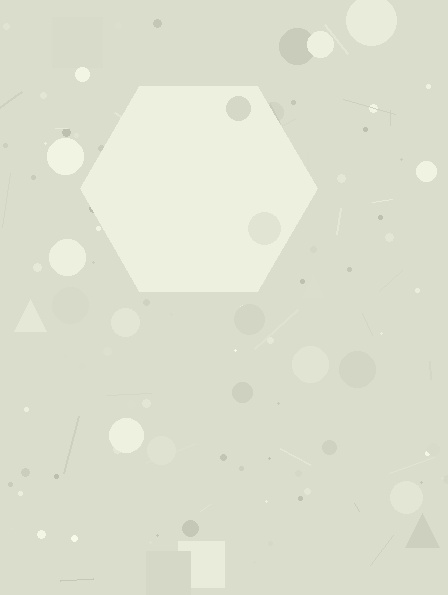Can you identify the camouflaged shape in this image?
The camouflaged shape is a hexagon.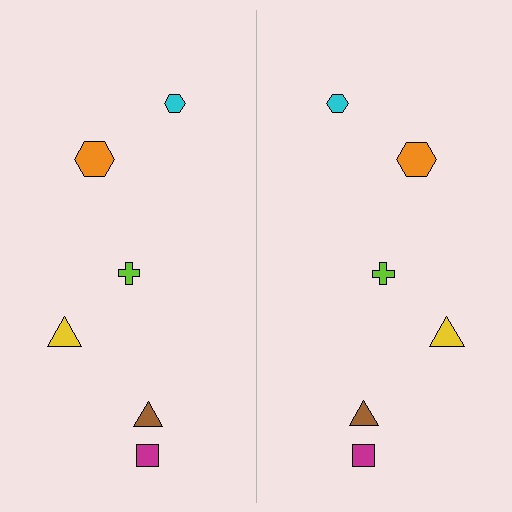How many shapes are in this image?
There are 12 shapes in this image.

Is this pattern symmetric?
Yes, this pattern has bilateral (reflection) symmetry.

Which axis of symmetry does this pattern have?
The pattern has a vertical axis of symmetry running through the center of the image.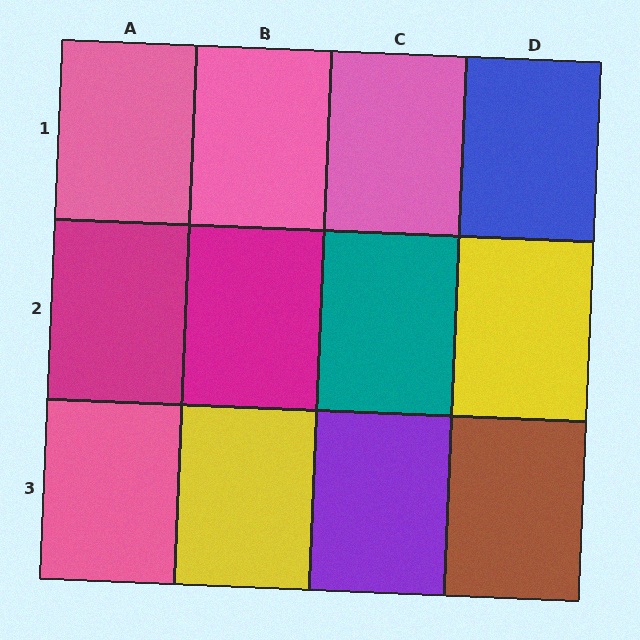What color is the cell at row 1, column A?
Pink.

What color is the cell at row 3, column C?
Purple.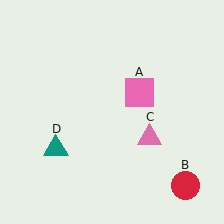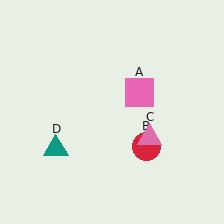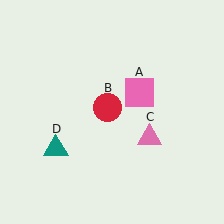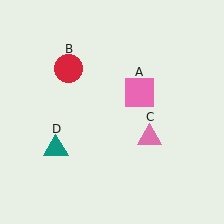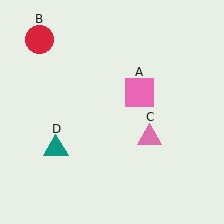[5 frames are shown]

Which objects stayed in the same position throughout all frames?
Pink square (object A) and pink triangle (object C) and teal triangle (object D) remained stationary.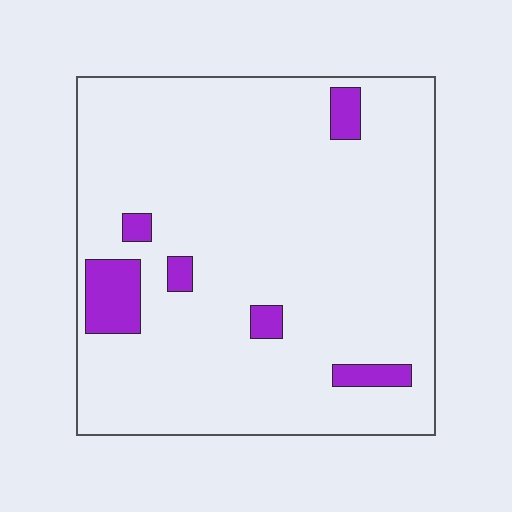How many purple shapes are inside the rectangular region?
6.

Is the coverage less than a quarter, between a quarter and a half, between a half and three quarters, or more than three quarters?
Less than a quarter.